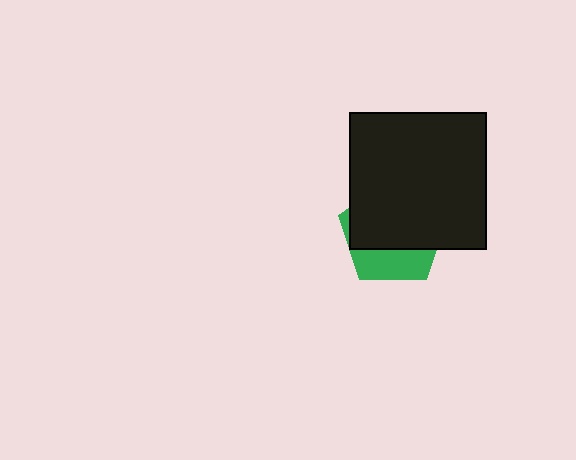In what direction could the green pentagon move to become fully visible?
The green pentagon could move down. That would shift it out from behind the black square entirely.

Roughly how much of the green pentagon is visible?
A small part of it is visible (roughly 33%).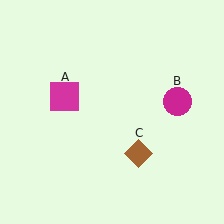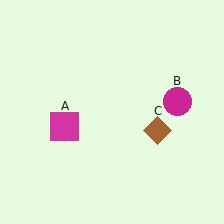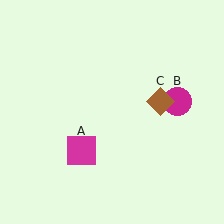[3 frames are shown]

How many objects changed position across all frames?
2 objects changed position: magenta square (object A), brown diamond (object C).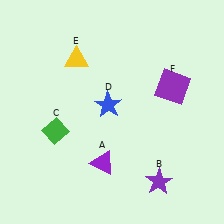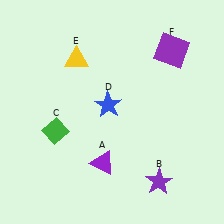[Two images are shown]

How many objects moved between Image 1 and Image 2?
1 object moved between the two images.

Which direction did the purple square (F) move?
The purple square (F) moved up.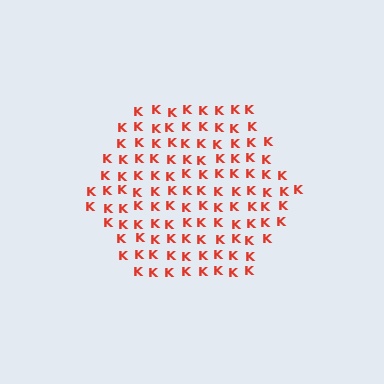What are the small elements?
The small elements are letter K's.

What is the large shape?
The large shape is a hexagon.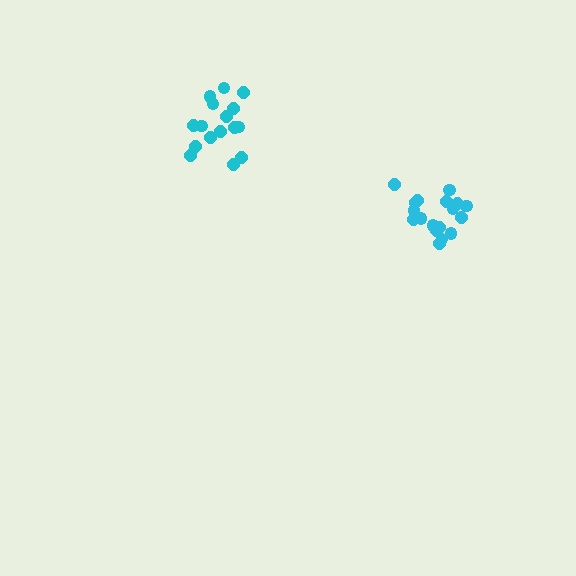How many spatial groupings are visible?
There are 2 spatial groupings.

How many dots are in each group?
Group 1: 16 dots, Group 2: 18 dots (34 total).